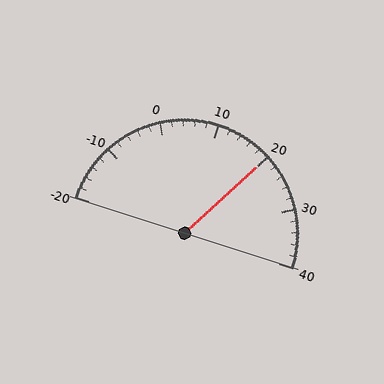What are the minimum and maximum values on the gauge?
The gauge ranges from -20 to 40.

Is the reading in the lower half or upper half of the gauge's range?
The reading is in the upper half of the range (-20 to 40).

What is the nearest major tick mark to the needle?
The nearest major tick mark is 20.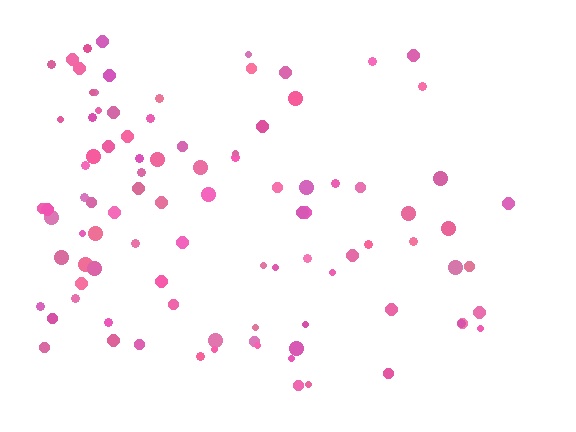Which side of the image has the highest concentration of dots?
The left.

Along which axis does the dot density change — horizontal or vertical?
Horizontal.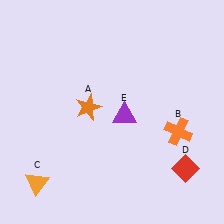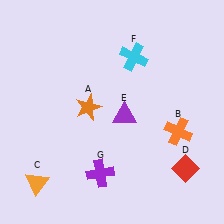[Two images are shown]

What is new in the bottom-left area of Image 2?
A purple cross (G) was added in the bottom-left area of Image 2.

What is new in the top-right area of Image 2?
A cyan cross (F) was added in the top-right area of Image 2.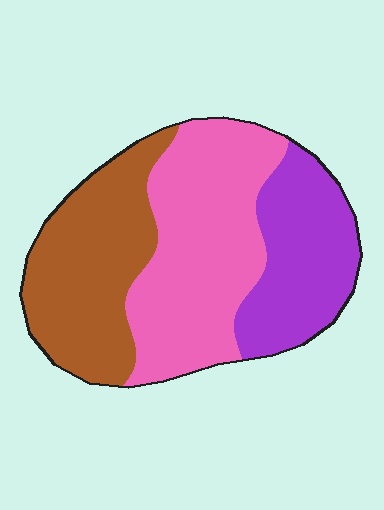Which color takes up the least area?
Purple, at roughly 25%.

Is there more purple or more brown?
Brown.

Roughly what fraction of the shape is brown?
Brown covers roughly 35% of the shape.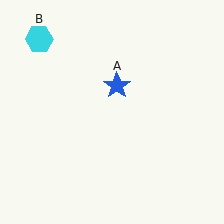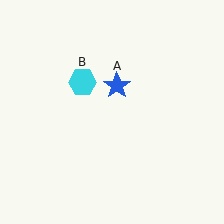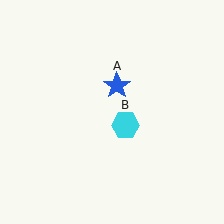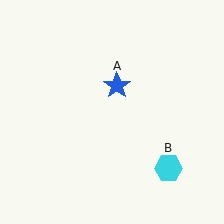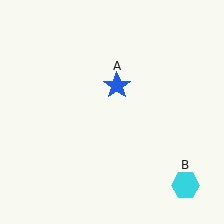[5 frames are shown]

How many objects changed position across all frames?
1 object changed position: cyan hexagon (object B).